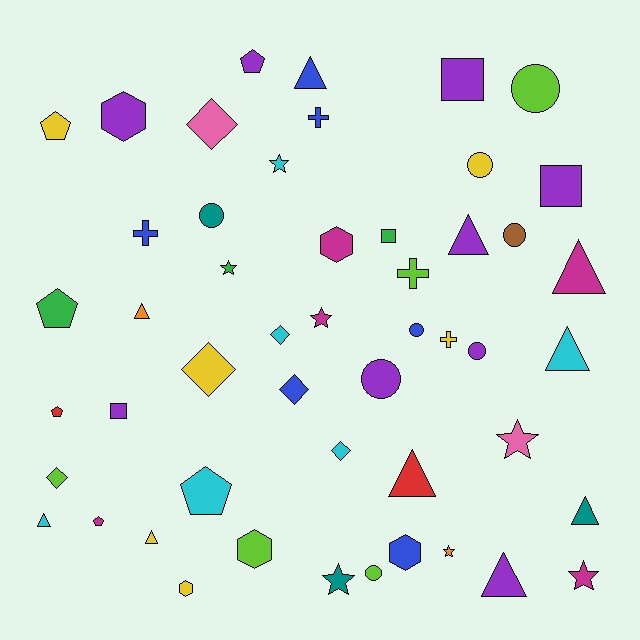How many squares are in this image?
There are 4 squares.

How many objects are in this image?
There are 50 objects.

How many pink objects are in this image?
There are 2 pink objects.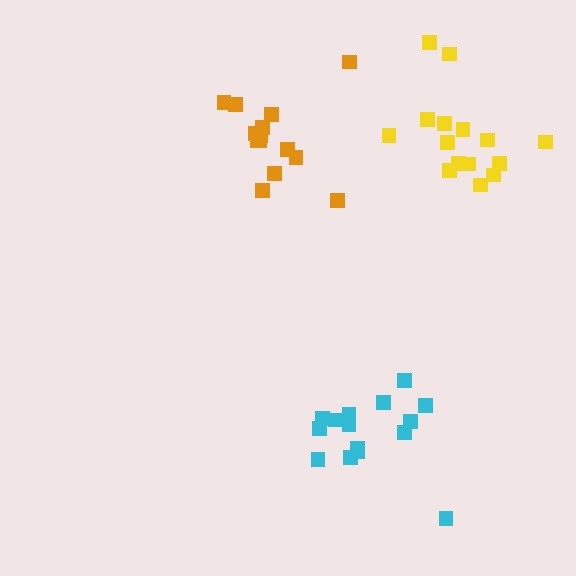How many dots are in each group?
Group 1: 14 dots, Group 2: 15 dots, Group 3: 15 dots (44 total).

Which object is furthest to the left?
The orange cluster is leftmost.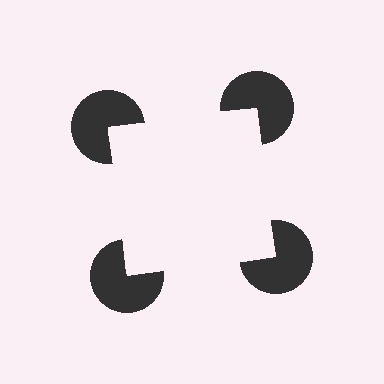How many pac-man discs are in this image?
There are 4 — one at each vertex of the illusory square.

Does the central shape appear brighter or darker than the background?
It typically appears slightly brighter than the background, even though no actual brightness change is drawn.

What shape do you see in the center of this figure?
An illusory square — its edges are inferred from the aligned wedge cuts in the pac-man discs, not physically drawn.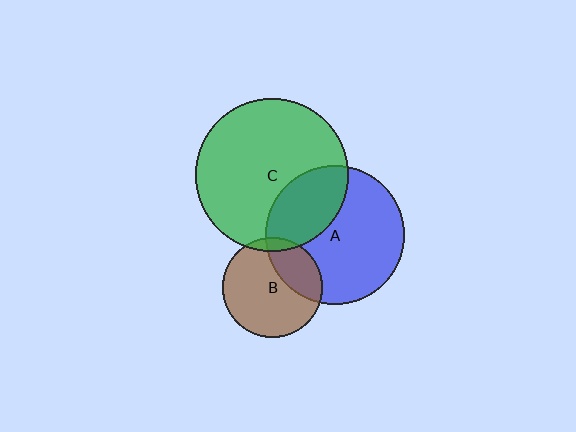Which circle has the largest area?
Circle C (green).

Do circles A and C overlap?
Yes.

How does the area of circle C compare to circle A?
Approximately 1.2 times.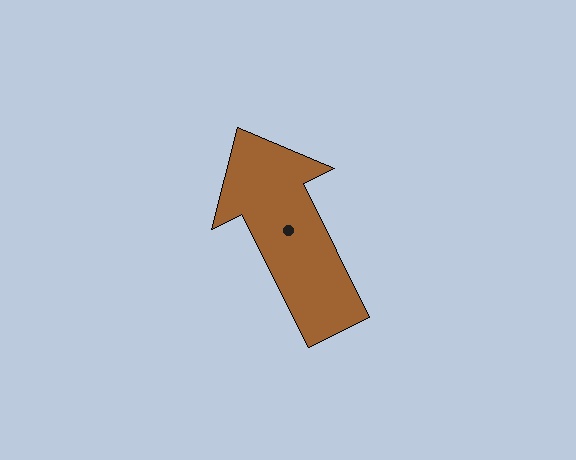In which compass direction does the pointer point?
Northwest.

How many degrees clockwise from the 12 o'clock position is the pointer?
Approximately 334 degrees.